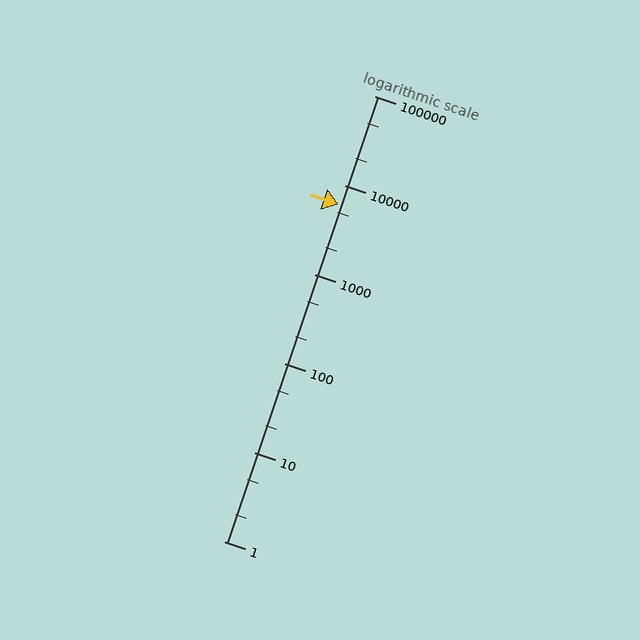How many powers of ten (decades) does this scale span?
The scale spans 5 decades, from 1 to 100000.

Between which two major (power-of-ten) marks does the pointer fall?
The pointer is between 1000 and 10000.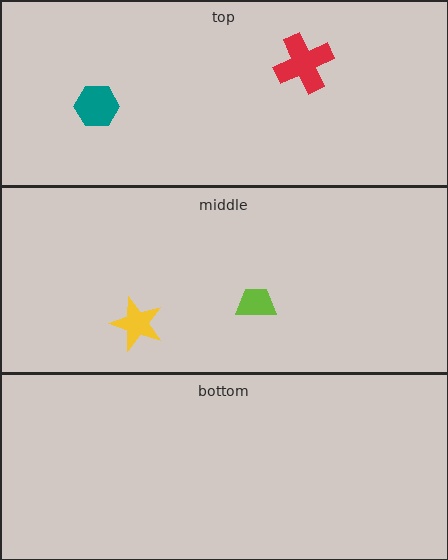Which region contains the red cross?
The top region.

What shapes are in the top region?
The teal hexagon, the red cross.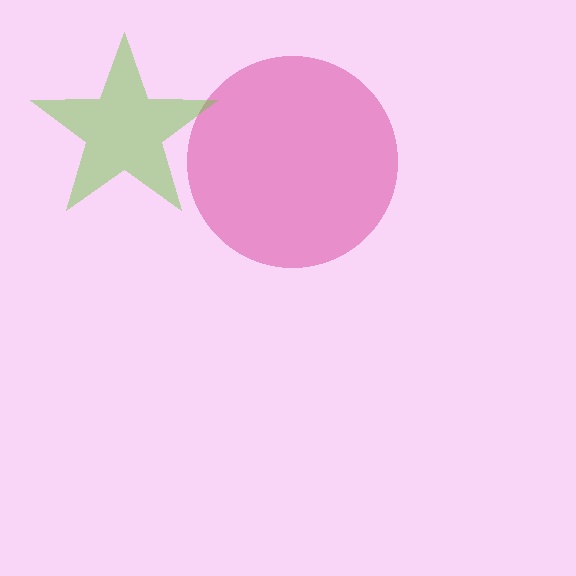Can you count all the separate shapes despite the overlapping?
Yes, there are 2 separate shapes.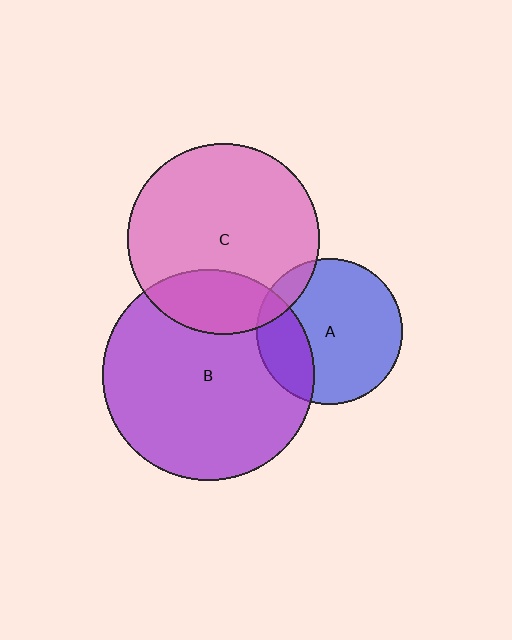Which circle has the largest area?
Circle B (purple).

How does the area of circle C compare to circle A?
Approximately 1.7 times.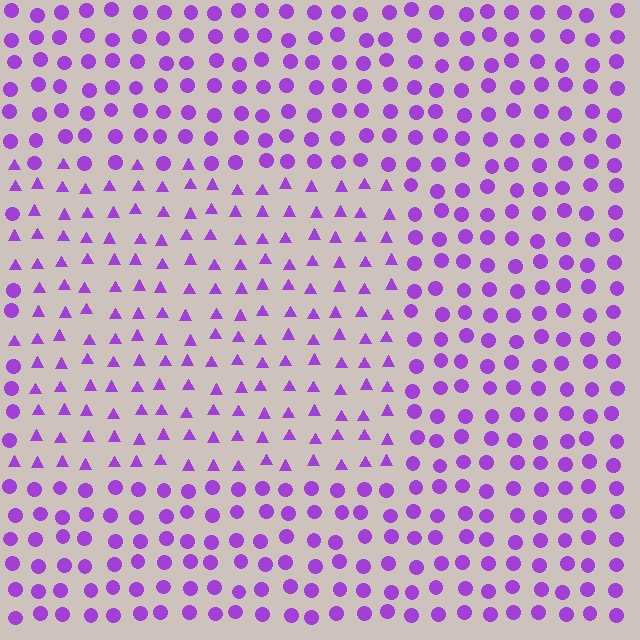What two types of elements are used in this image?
The image uses triangles inside the rectangle region and circles outside it.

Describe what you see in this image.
The image is filled with small purple elements arranged in a uniform grid. A rectangle-shaped region contains triangles, while the surrounding area contains circles. The boundary is defined purely by the change in element shape.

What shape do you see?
I see a rectangle.